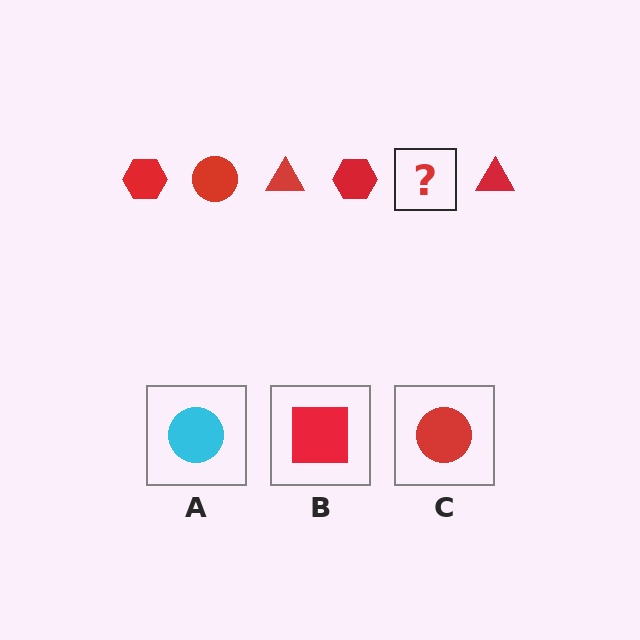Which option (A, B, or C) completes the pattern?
C.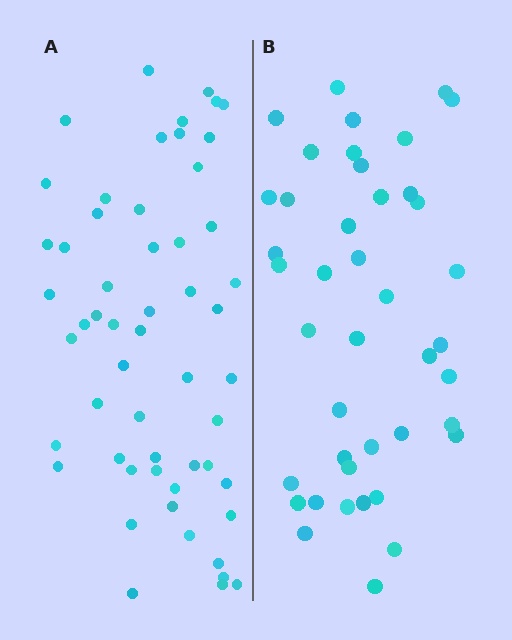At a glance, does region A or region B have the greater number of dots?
Region A (the left region) has more dots.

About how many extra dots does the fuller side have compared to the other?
Region A has approximately 15 more dots than region B.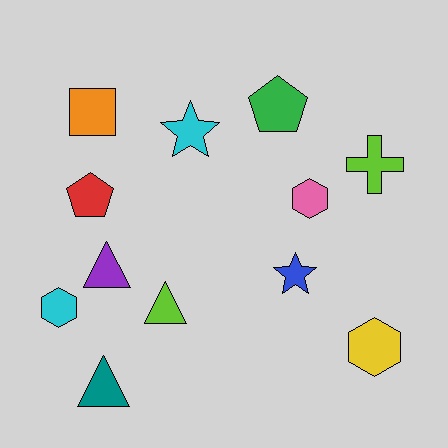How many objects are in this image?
There are 12 objects.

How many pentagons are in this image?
There are 2 pentagons.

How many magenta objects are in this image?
There are no magenta objects.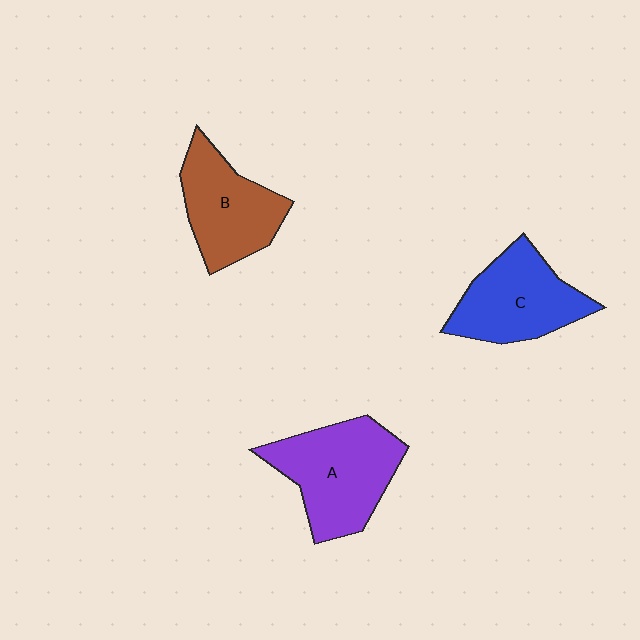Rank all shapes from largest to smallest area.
From largest to smallest: A (purple), C (blue), B (brown).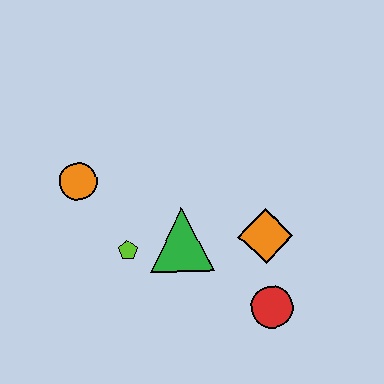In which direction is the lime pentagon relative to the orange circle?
The lime pentagon is below the orange circle.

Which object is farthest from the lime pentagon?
The red circle is farthest from the lime pentagon.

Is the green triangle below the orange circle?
Yes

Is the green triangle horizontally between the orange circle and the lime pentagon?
No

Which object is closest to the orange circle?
The lime pentagon is closest to the orange circle.